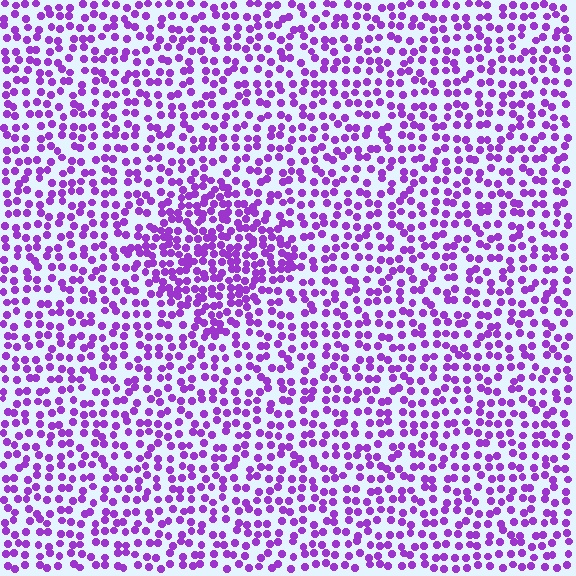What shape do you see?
I see a diamond.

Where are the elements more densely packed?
The elements are more densely packed inside the diamond boundary.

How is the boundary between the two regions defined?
The boundary is defined by a change in element density (approximately 1.7x ratio). All elements are the same color, size, and shape.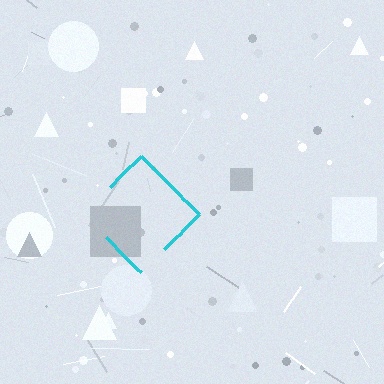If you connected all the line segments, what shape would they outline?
They would outline a diamond.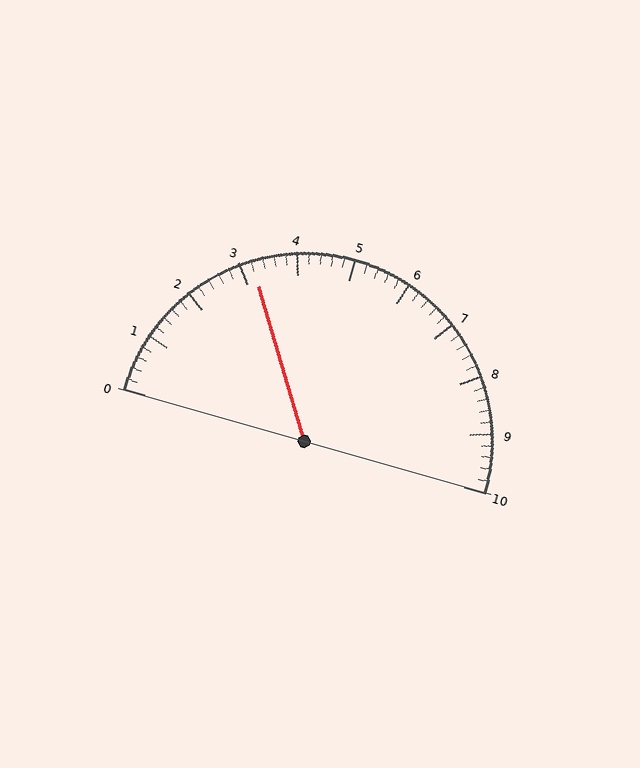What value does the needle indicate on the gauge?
The needle indicates approximately 3.2.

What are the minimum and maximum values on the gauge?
The gauge ranges from 0 to 10.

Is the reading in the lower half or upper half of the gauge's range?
The reading is in the lower half of the range (0 to 10).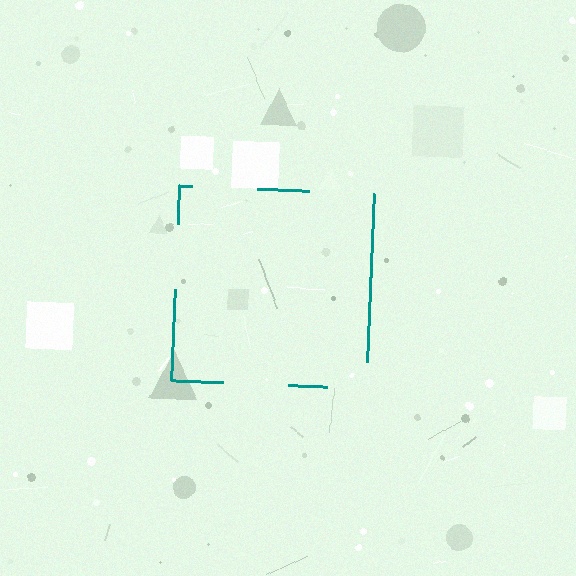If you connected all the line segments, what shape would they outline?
They would outline a square.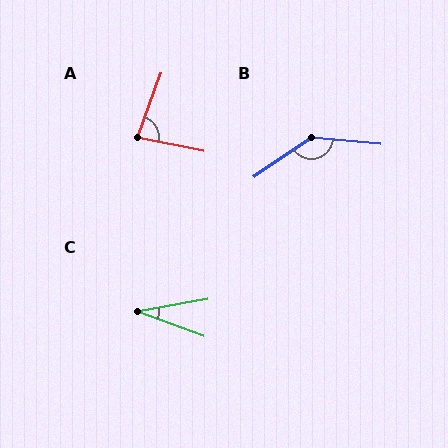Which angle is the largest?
B, at approximately 140 degrees.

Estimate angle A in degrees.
Approximately 82 degrees.